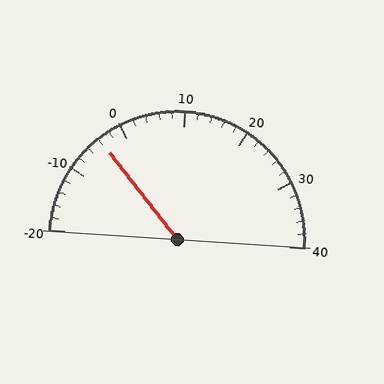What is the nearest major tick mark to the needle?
The nearest major tick mark is 0.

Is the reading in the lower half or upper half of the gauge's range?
The reading is in the lower half of the range (-20 to 40).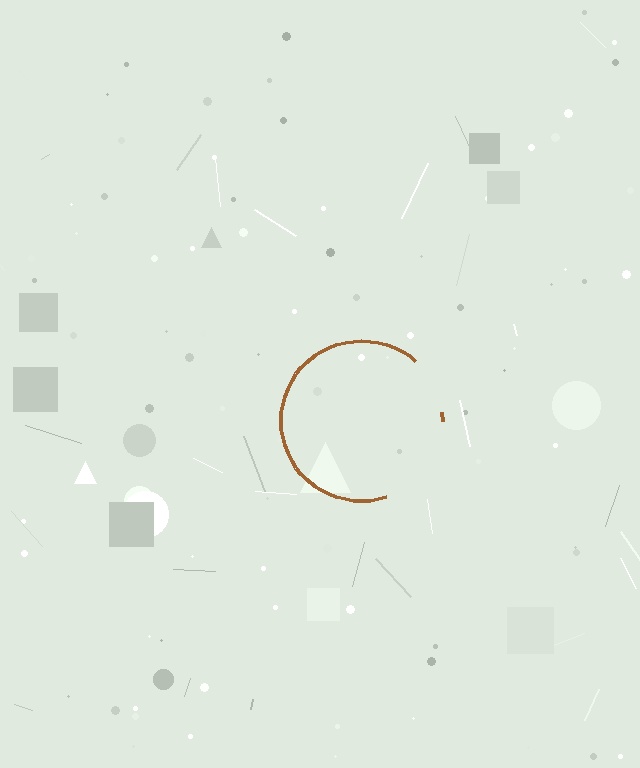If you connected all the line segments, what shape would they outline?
They would outline a circle.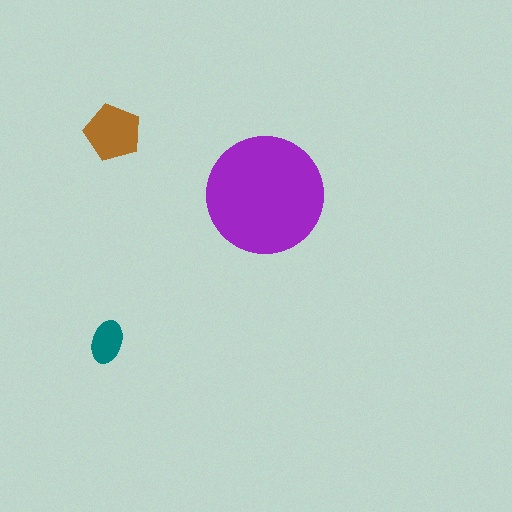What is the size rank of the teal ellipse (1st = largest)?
3rd.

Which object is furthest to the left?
The teal ellipse is leftmost.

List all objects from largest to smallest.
The purple circle, the brown pentagon, the teal ellipse.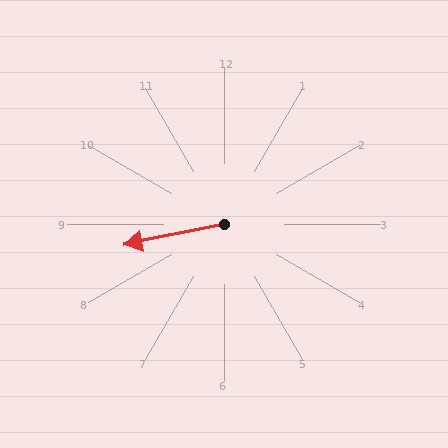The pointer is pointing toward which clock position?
Roughly 9 o'clock.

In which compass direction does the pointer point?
West.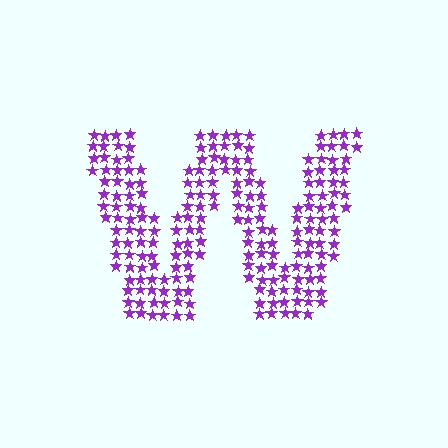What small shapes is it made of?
It is made of small stars.